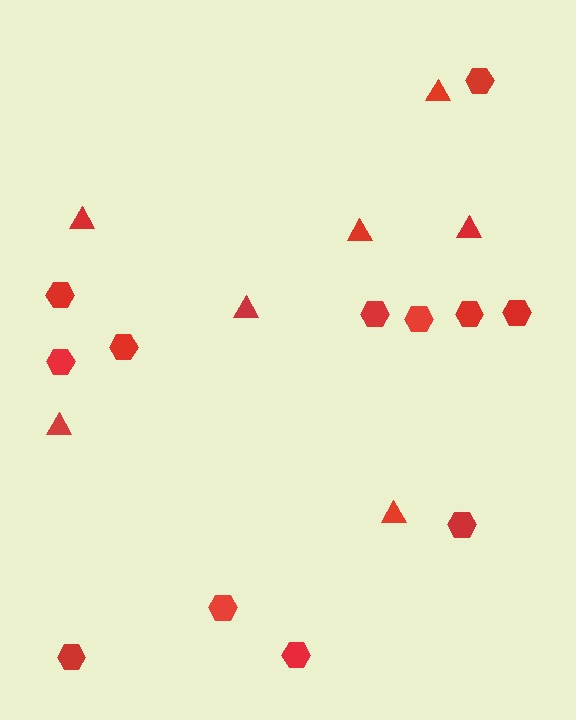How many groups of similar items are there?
There are 2 groups: one group of triangles (7) and one group of hexagons (12).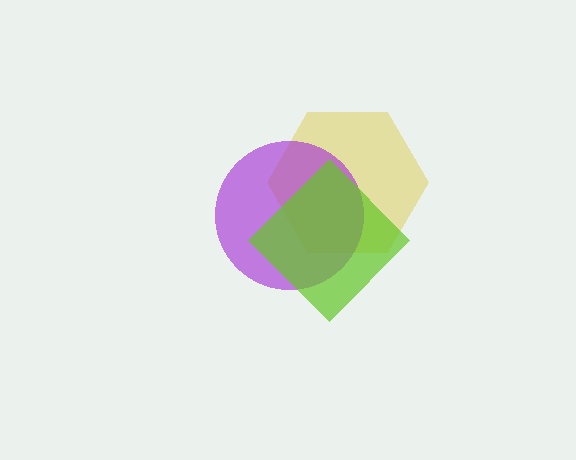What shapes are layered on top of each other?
The layered shapes are: a yellow hexagon, a purple circle, a lime diamond.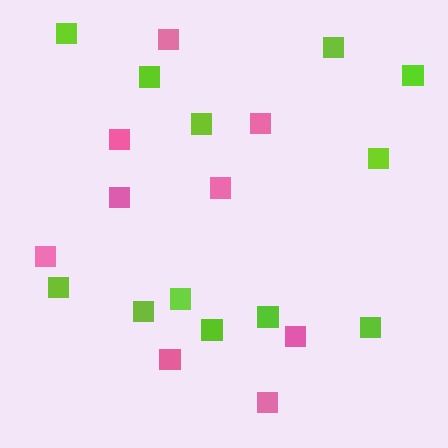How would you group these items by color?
There are 2 groups: one group of lime squares (12) and one group of pink squares (9).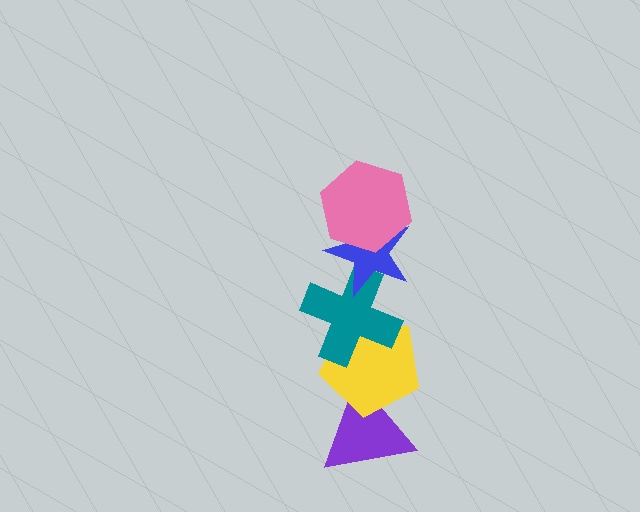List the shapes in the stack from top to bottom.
From top to bottom: the pink hexagon, the blue star, the teal cross, the yellow pentagon, the purple triangle.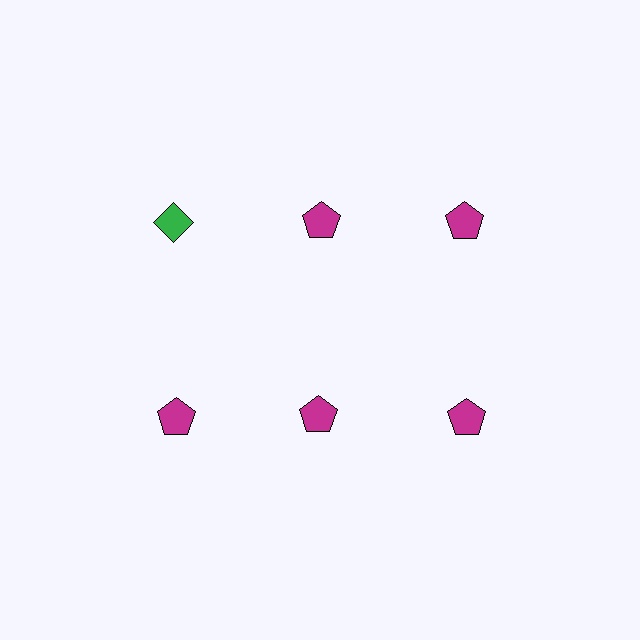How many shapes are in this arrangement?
There are 6 shapes arranged in a grid pattern.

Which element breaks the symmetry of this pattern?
The green diamond in the top row, leftmost column breaks the symmetry. All other shapes are magenta pentagons.